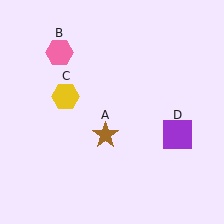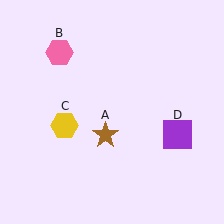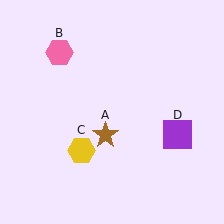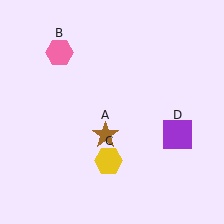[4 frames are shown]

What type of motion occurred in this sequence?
The yellow hexagon (object C) rotated counterclockwise around the center of the scene.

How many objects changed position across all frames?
1 object changed position: yellow hexagon (object C).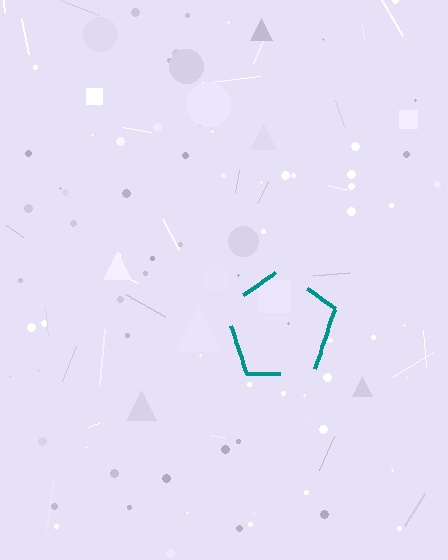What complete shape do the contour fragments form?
The contour fragments form a pentagon.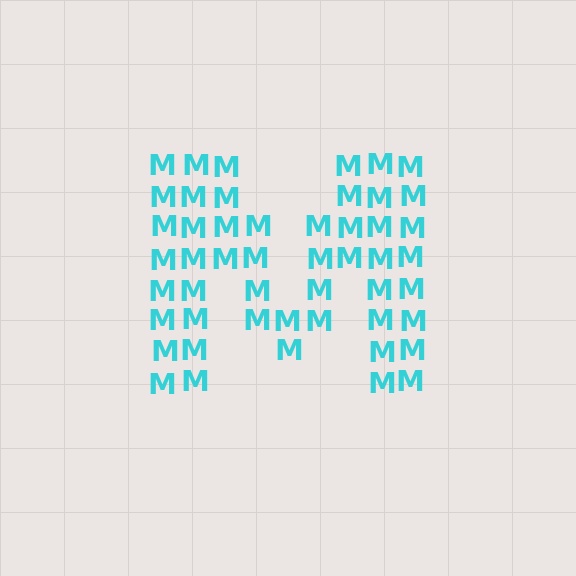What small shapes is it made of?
It is made of small letter M's.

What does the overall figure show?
The overall figure shows the letter M.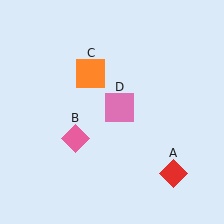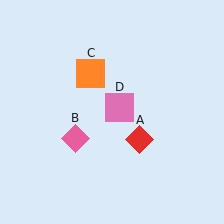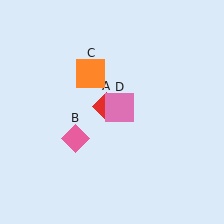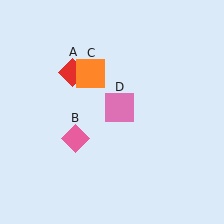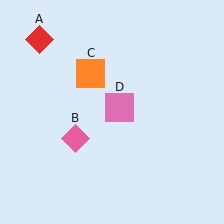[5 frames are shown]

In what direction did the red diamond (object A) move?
The red diamond (object A) moved up and to the left.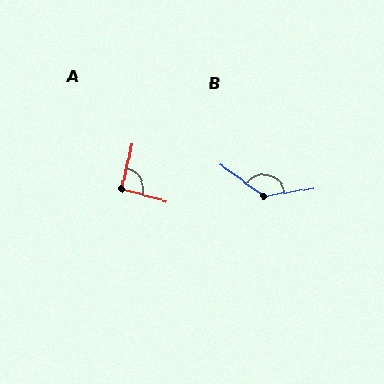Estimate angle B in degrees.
Approximately 135 degrees.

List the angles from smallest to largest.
A (93°), B (135°).